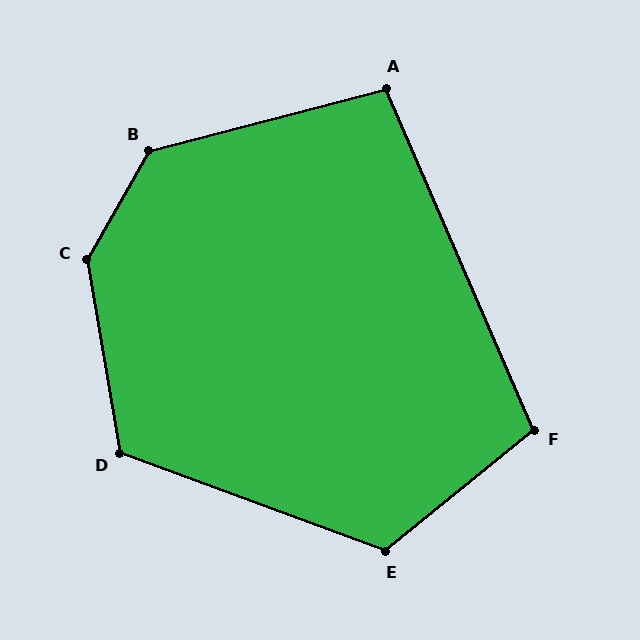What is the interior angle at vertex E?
Approximately 120 degrees (obtuse).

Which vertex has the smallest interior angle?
A, at approximately 99 degrees.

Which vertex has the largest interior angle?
C, at approximately 141 degrees.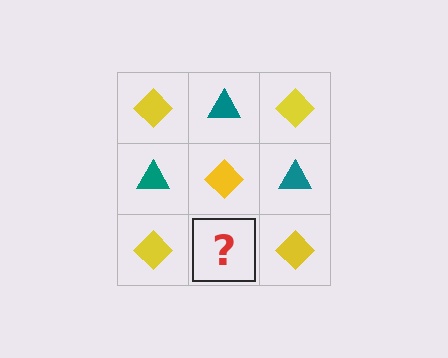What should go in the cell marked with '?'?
The missing cell should contain a teal triangle.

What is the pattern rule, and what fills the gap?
The rule is that it alternates yellow diamond and teal triangle in a checkerboard pattern. The gap should be filled with a teal triangle.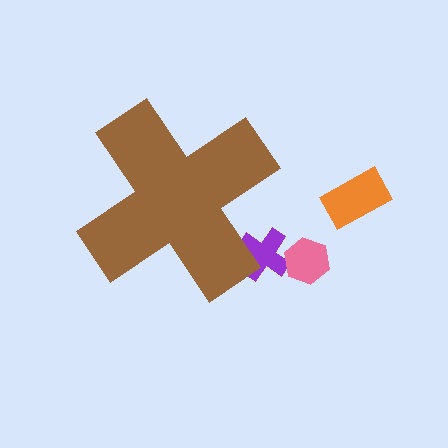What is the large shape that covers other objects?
A brown cross.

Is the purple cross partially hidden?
Yes, the purple cross is partially hidden behind the brown cross.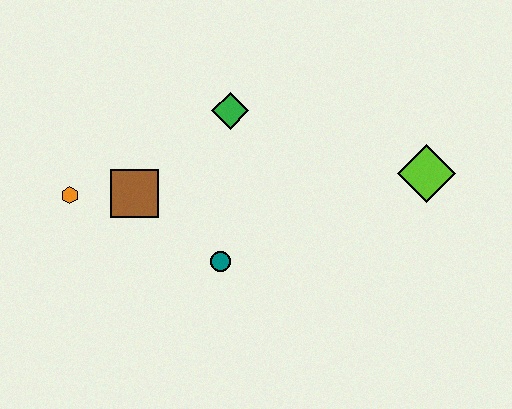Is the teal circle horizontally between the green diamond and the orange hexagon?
Yes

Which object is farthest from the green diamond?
The lime diamond is farthest from the green diamond.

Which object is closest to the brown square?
The orange hexagon is closest to the brown square.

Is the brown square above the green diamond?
No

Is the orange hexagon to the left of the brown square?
Yes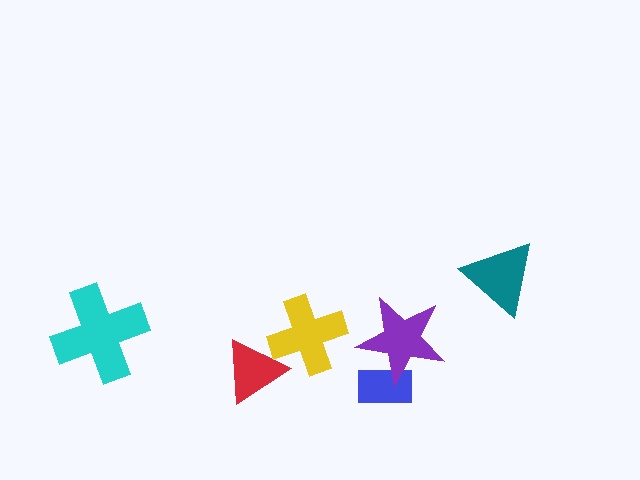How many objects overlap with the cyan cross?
0 objects overlap with the cyan cross.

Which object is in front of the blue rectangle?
The purple star is in front of the blue rectangle.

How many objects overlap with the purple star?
1 object overlaps with the purple star.